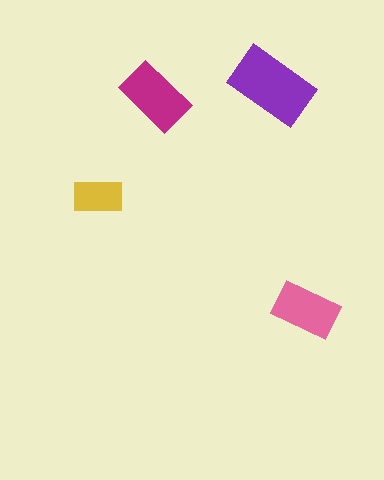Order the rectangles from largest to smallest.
the purple one, the magenta one, the pink one, the yellow one.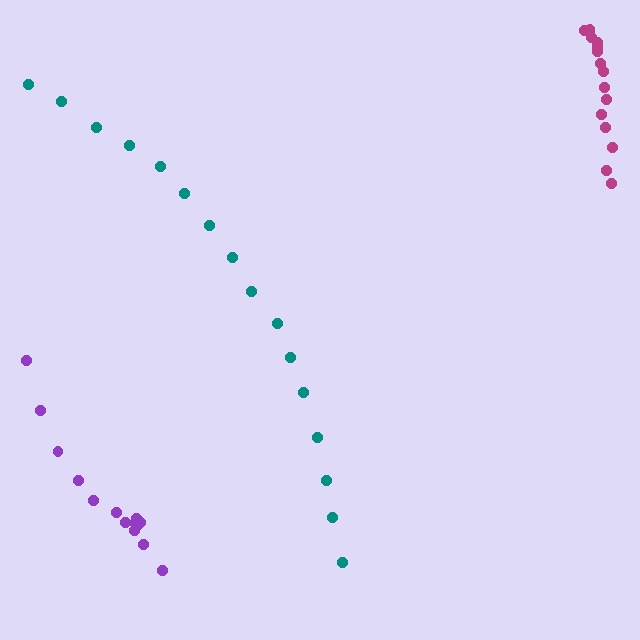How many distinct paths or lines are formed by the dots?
There are 3 distinct paths.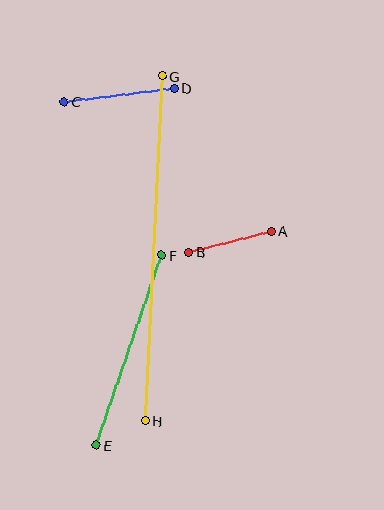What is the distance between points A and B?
The distance is approximately 85 pixels.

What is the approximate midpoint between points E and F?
The midpoint is at approximately (129, 350) pixels.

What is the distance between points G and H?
The distance is approximately 345 pixels.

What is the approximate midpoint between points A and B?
The midpoint is at approximately (230, 242) pixels.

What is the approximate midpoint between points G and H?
The midpoint is at approximately (153, 248) pixels.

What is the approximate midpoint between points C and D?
The midpoint is at approximately (119, 95) pixels.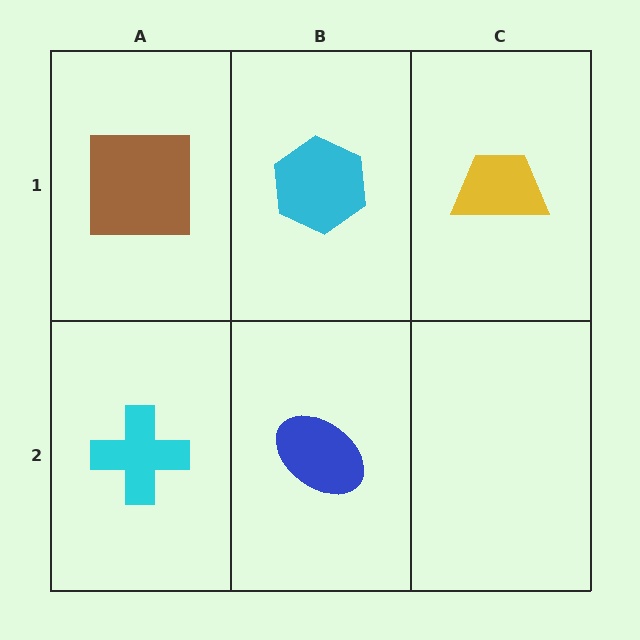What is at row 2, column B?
A blue ellipse.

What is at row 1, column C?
A yellow trapezoid.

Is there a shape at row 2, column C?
No, that cell is empty.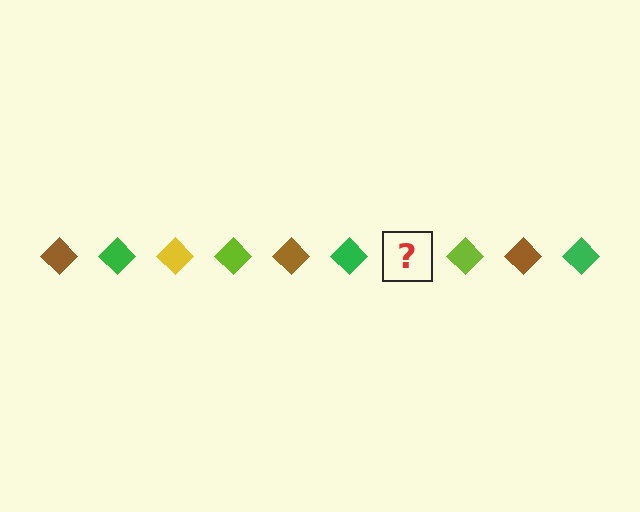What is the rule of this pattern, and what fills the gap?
The rule is that the pattern cycles through brown, green, yellow, lime diamonds. The gap should be filled with a yellow diamond.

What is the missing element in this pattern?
The missing element is a yellow diamond.